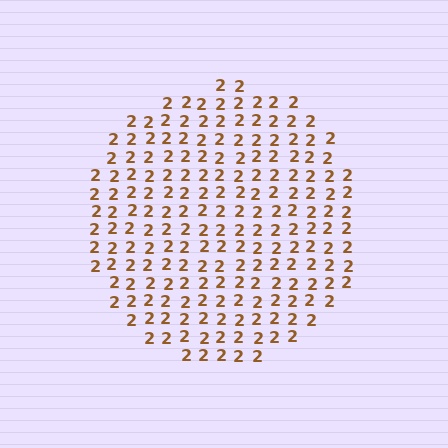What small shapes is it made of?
It is made of small digit 2's.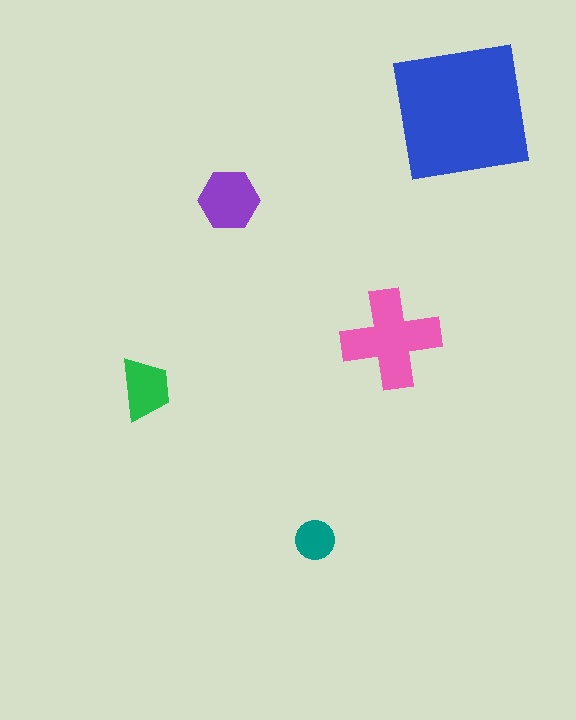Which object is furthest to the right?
The blue square is rightmost.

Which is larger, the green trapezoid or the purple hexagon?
The purple hexagon.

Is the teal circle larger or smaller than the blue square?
Smaller.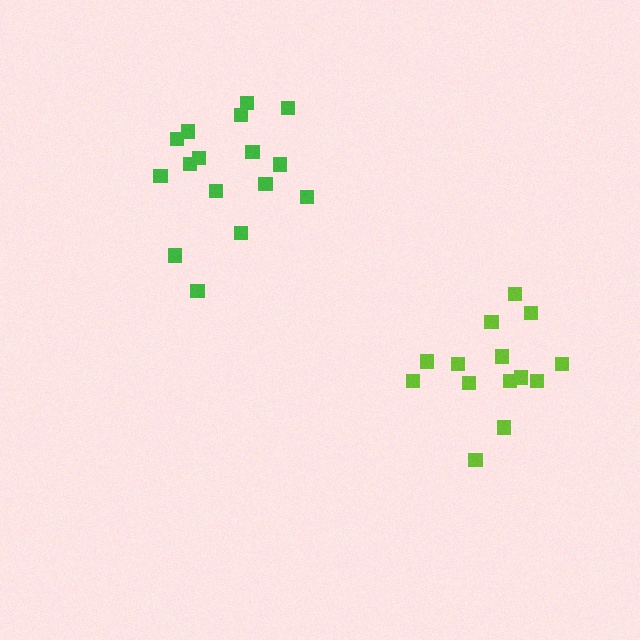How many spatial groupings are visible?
There are 2 spatial groupings.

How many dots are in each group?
Group 1: 14 dots, Group 2: 16 dots (30 total).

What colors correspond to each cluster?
The clusters are colored: lime, green.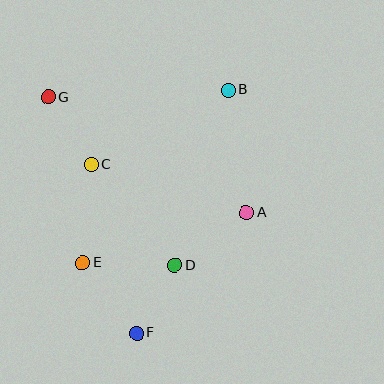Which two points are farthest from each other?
Points B and F are farthest from each other.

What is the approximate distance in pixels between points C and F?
The distance between C and F is approximately 175 pixels.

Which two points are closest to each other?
Points D and F are closest to each other.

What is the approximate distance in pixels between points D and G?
The distance between D and G is approximately 210 pixels.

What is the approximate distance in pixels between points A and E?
The distance between A and E is approximately 171 pixels.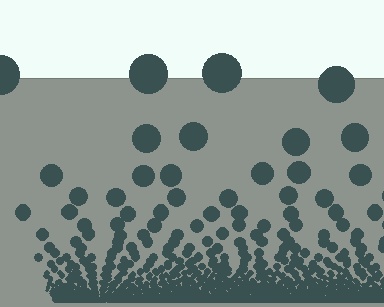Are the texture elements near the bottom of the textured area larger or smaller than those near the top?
Smaller. The gradient is inverted — elements near the bottom are smaller and denser.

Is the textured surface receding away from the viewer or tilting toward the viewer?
The surface appears to tilt toward the viewer. Texture elements get larger and sparser toward the top.